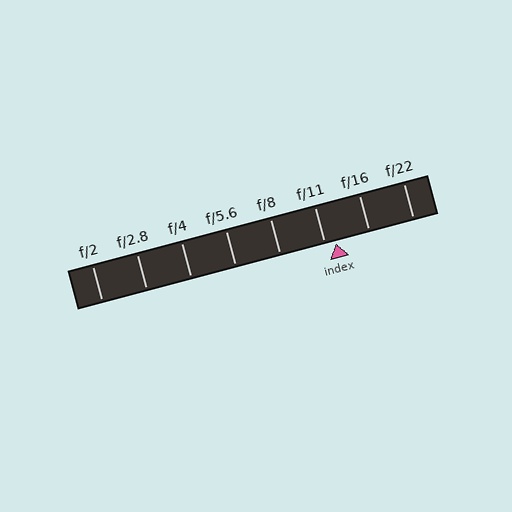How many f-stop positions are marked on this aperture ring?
There are 8 f-stop positions marked.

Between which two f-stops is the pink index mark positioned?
The index mark is between f/11 and f/16.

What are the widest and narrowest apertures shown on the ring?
The widest aperture shown is f/2 and the narrowest is f/22.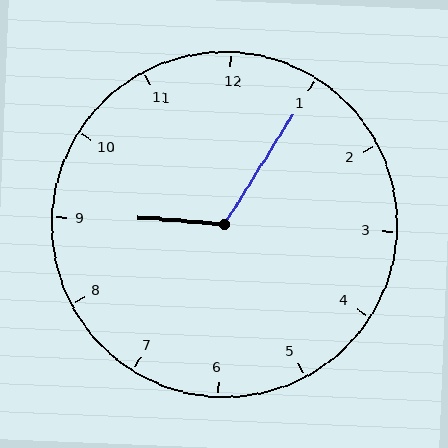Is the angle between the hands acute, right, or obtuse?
It is obtuse.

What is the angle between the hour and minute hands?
Approximately 118 degrees.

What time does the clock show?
9:05.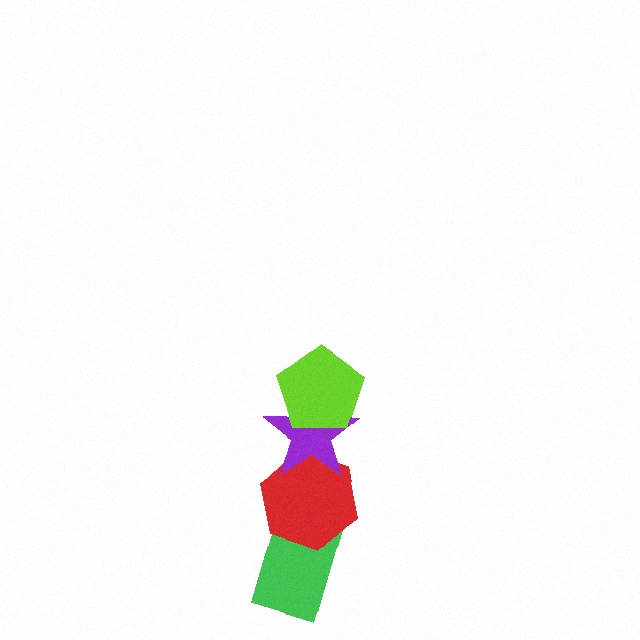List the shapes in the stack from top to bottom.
From top to bottom: the lime pentagon, the purple star, the red hexagon, the green rectangle.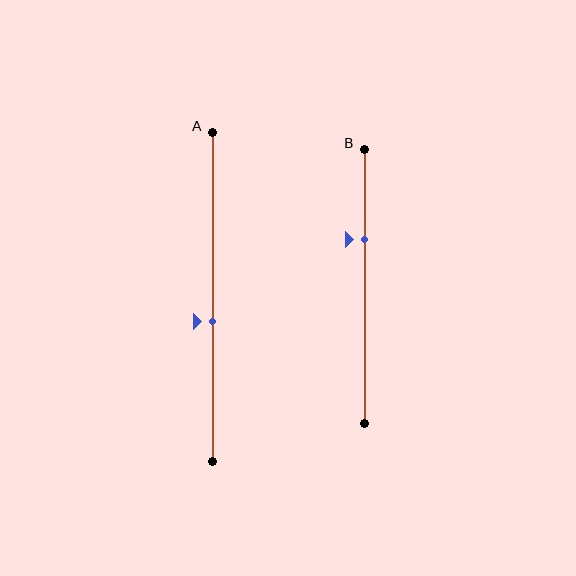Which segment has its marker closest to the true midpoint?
Segment A has its marker closest to the true midpoint.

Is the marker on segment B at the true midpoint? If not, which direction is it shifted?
No, the marker on segment B is shifted upward by about 17% of the segment length.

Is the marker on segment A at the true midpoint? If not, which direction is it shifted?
No, the marker on segment A is shifted downward by about 8% of the segment length.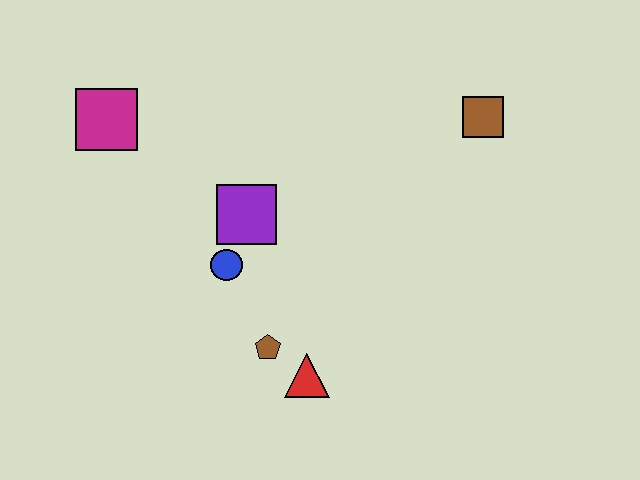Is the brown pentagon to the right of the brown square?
No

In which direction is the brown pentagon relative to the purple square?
The brown pentagon is below the purple square.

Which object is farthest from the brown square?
The magenta square is farthest from the brown square.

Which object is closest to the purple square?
The blue circle is closest to the purple square.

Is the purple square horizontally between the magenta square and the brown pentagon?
Yes